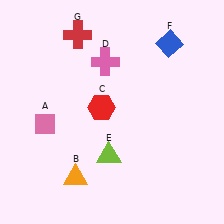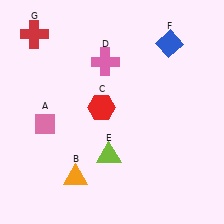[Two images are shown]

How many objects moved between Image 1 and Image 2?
1 object moved between the two images.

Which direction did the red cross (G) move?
The red cross (G) moved left.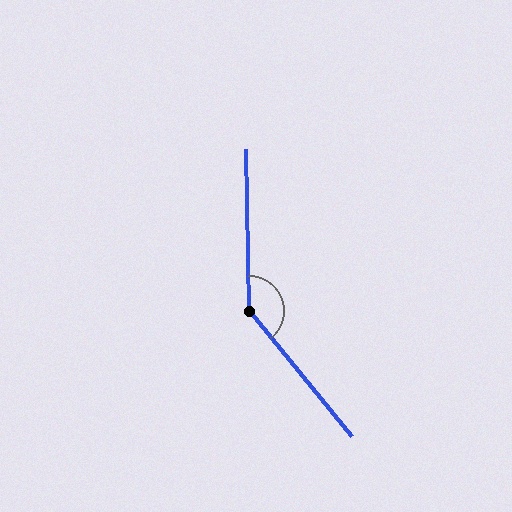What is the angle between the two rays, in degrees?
Approximately 141 degrees.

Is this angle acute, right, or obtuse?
It is obtuse.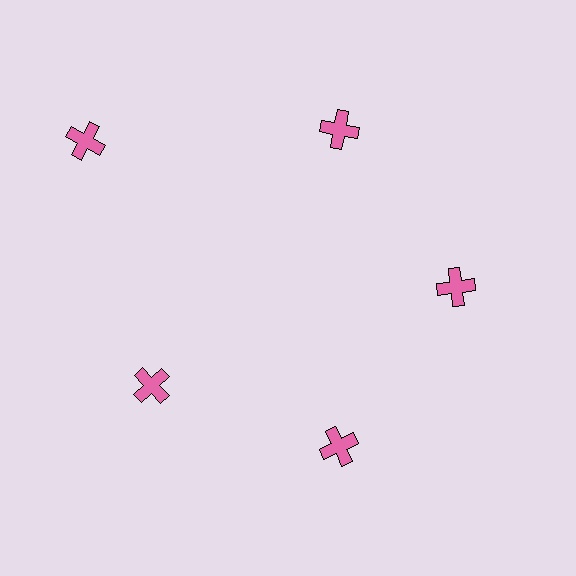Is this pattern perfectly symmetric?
No. The 5 pink crosses are arranged in a ring, but one element near the 10 o'clock position is pushed outward from the center, breaking the 5-fold rotational symmetry.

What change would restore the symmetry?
The symmetry would be restored by moving it inward, back onto the ring so that all 5 crosses sit at equal angles and equal distance from the center.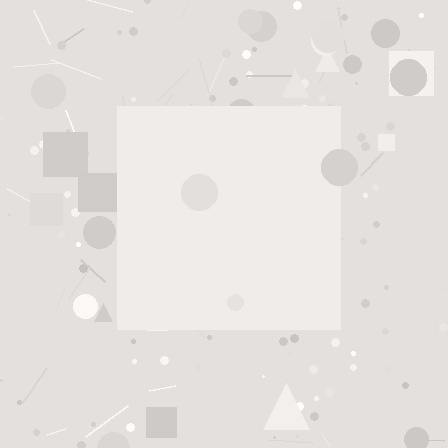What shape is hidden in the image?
A square is hidden in the image.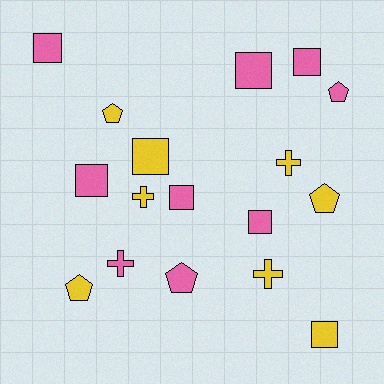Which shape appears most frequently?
Square, with 8 objects.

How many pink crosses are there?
There is 1 pink cross.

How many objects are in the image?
There are 17 objects.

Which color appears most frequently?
Pink, with 9 objects.